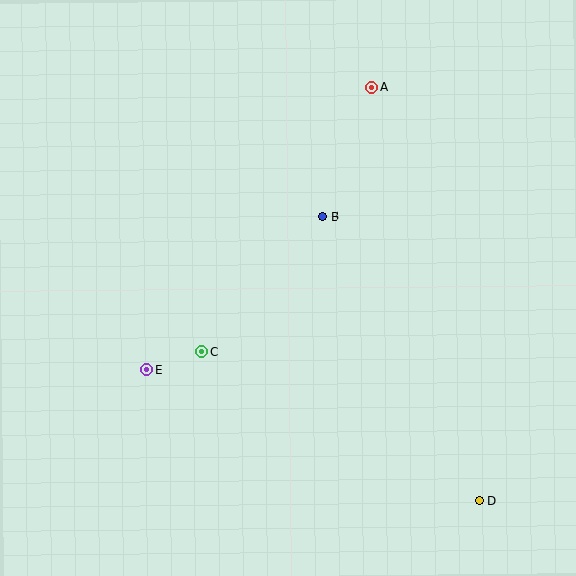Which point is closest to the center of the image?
Point B at (323, 216) is closest to the center.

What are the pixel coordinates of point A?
Point A is at (372, 87).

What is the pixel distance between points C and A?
The distance between C and A is 314 pixels.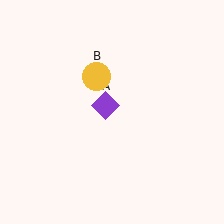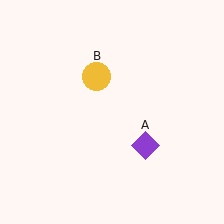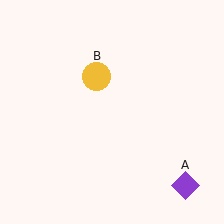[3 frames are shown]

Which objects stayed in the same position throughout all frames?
Yellow circle (object B) remained stationary.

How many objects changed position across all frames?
1 object changed position: purple diamond (object A).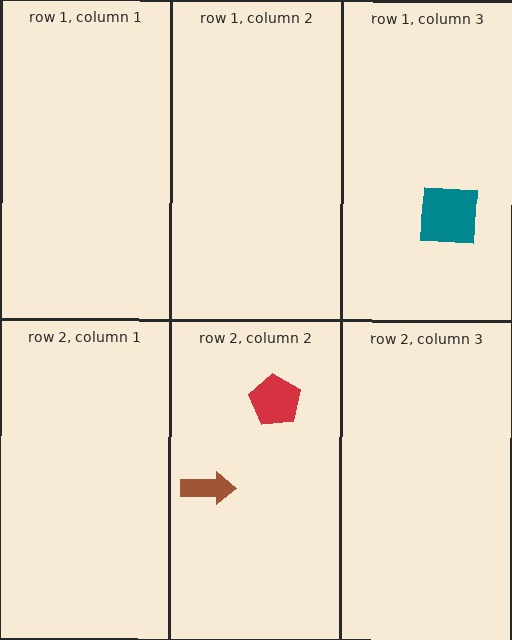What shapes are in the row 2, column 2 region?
The brown arrow, the red pentagon.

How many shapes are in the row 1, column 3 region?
1.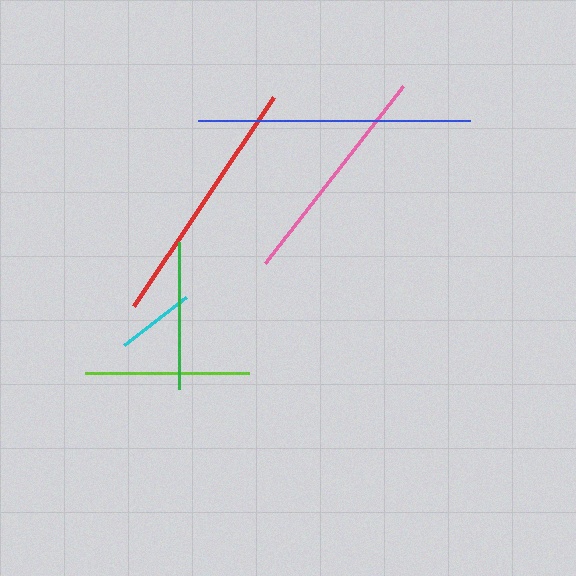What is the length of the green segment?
The green segment is approximately 148 pixels long.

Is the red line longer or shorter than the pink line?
The red line is longer than the pink line.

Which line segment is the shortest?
The cyan line is the shortest at approximately 79 pixels.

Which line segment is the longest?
The blue line is the longest at approximately 272 pixels.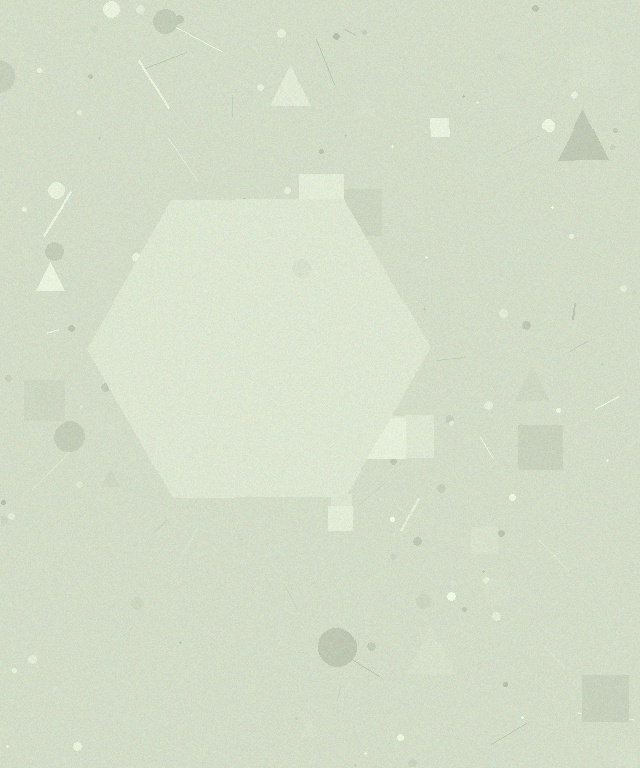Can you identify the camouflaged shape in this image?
The camouflaged shape is a hexagon.